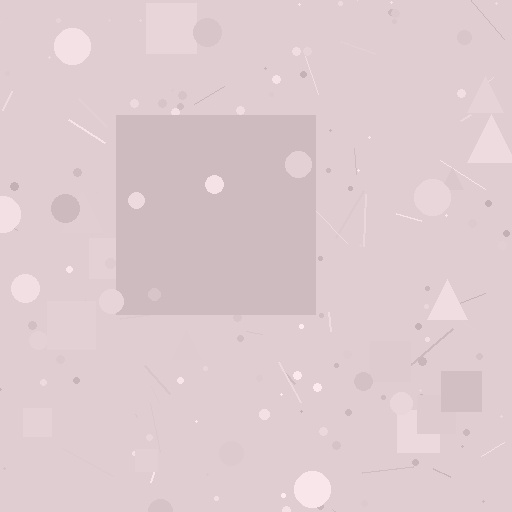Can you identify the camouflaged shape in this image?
The camouflaged shape is a square.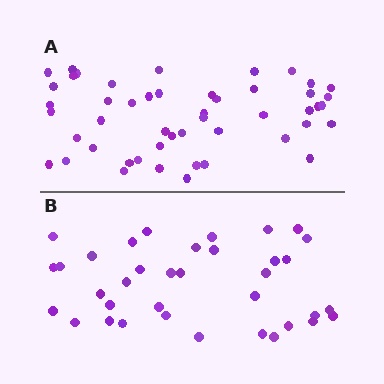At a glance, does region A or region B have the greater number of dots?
Region A (the top region) has more dots.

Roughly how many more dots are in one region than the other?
Region A has approximately 15 more dots than region B.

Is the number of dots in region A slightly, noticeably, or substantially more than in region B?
Region A has noticeably more, but not dramatically so. The ratio is roughly 1.4 to 1.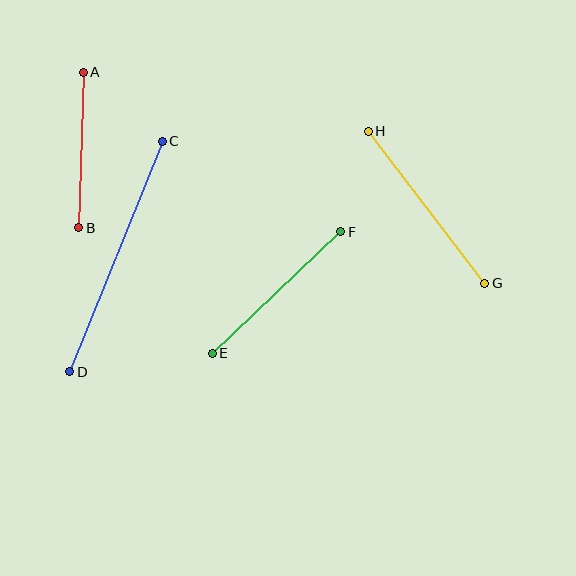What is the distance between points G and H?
The distance is approximately 191 pixels.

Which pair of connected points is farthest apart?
Points C and D are farthest apart.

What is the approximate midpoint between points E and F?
The midpoint is at approximately (276, 292) pixels.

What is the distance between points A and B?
The distance is approximately 156 pixels.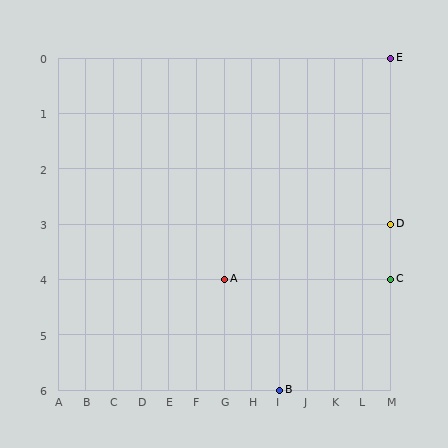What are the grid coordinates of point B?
Point B is at grid coordinates (I, 6).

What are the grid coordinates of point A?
Point A is at grid coordinates (G, 4).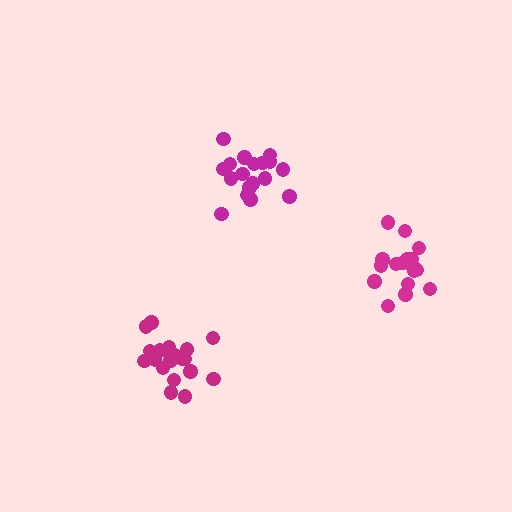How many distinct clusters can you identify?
There are 3 distinct clusters.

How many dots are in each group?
Group 1: 20 dots, Group 2: 18 dots, Group 3: 17 dots (55 total).